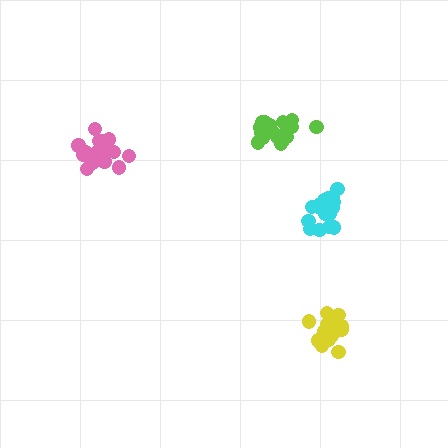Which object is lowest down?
The yellow cluster is bottommost.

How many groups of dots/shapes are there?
There are 4 groups.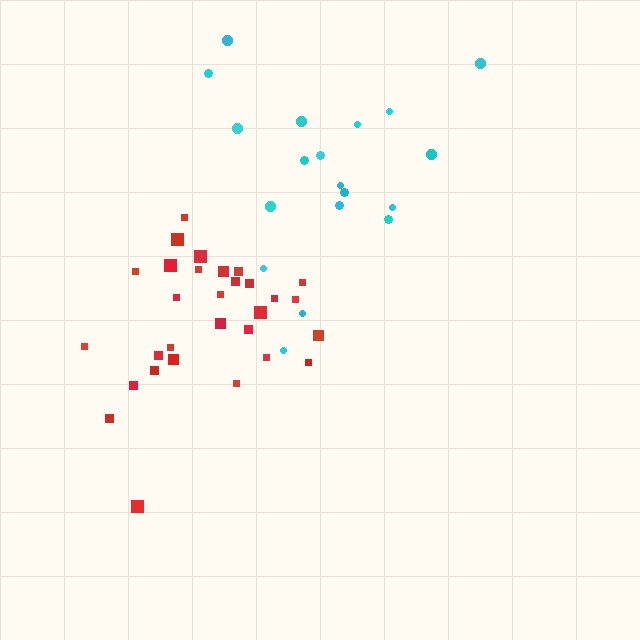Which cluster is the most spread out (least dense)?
Cyan.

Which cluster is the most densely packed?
Red.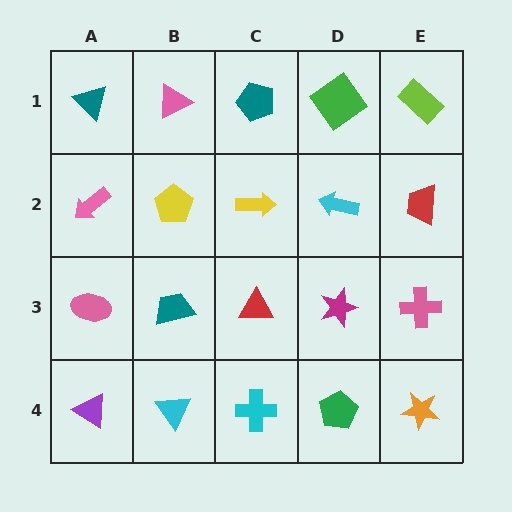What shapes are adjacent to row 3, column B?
A yellow pentagon (row 2, column B), a cyan triangle (row 4, column B), a pink ellipse (row 3, column A), a red triangle (row 3, column C).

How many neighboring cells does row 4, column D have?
3.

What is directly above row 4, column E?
A pink cross.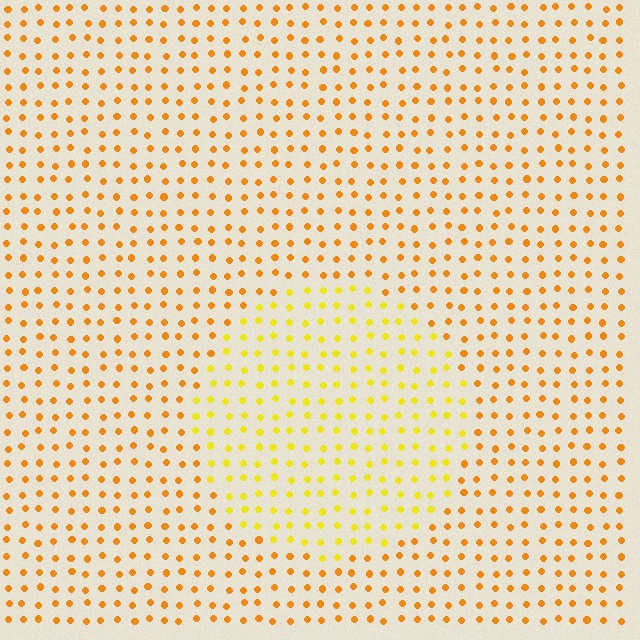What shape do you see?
I see a circle.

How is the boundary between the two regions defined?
The boundary is defined purely by a slight shift in hue (about 26 degrees). Spacing, size, and orientation are identical on both sides.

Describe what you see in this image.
The image is filled with small orange elements in a uniform arrangement. A circle-shaped region is visible where the elements are tinted to a slightly different hue, forming a subtle color boundary.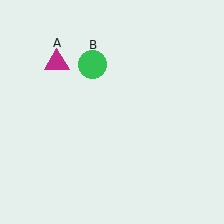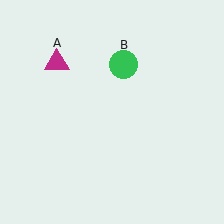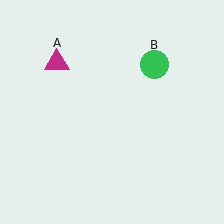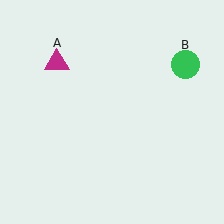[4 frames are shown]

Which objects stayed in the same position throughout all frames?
Magenta triangle (object A) remained stationary.